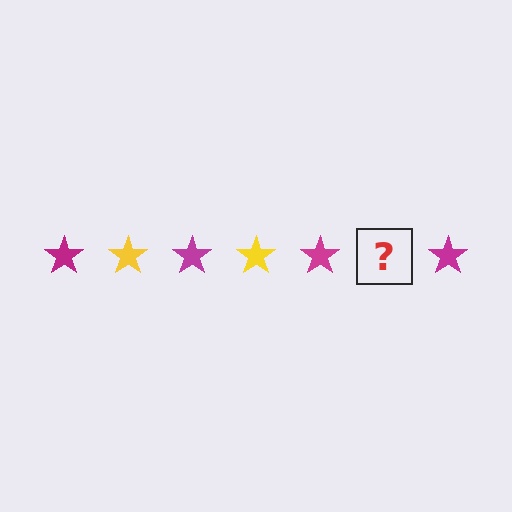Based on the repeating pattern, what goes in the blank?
The blank should be a yellow star.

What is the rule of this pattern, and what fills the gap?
The rule is that the pattern cycles through magenta, yellow stars. The gap should be filled with a yellow star.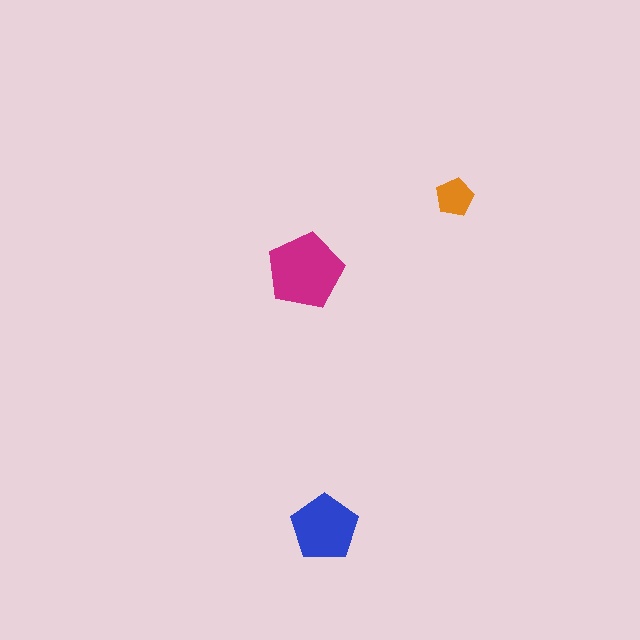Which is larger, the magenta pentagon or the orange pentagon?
The magenta one.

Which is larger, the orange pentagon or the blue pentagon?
The blue one.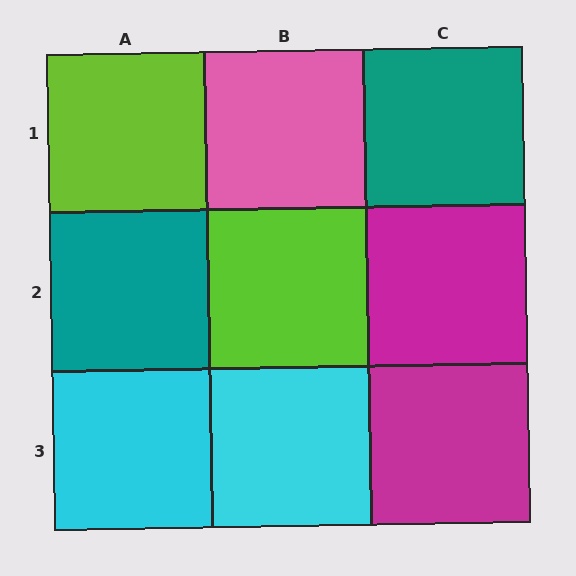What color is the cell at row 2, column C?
Magenta.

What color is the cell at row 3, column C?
Magenta.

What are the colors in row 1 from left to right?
Lime, pink, teal.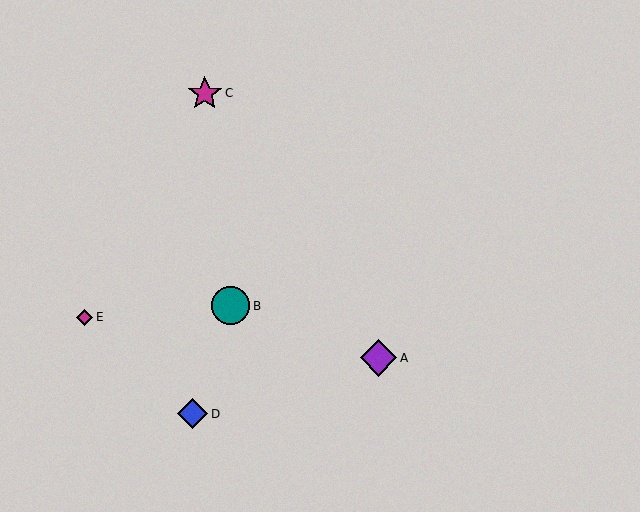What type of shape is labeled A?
Shape A is a purple diamond.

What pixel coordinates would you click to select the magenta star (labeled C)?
Click at (205, 93) to select the magenta star C.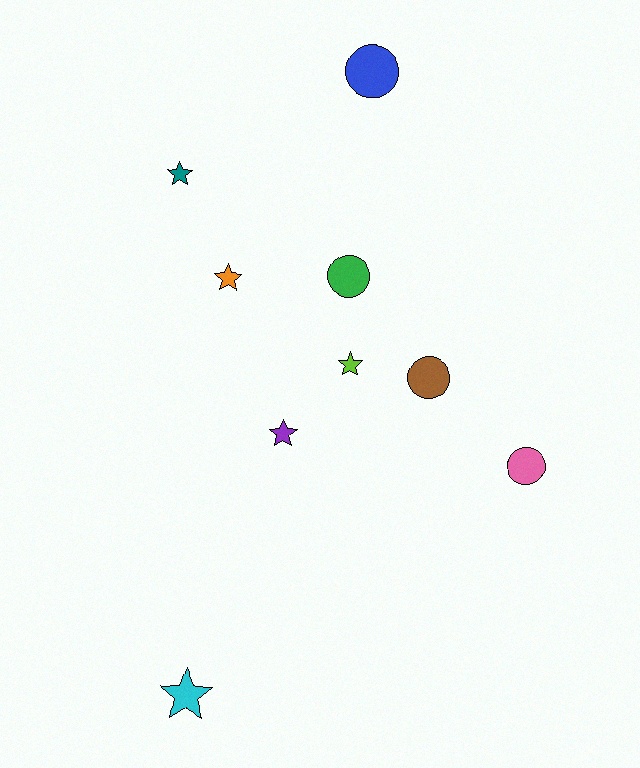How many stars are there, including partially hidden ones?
There are 5 stars.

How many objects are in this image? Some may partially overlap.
There are 9 objects.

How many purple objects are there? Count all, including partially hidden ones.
There is 1 purple object.